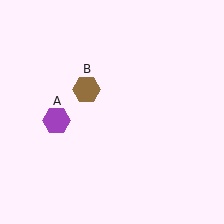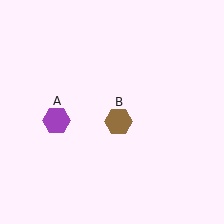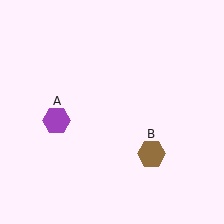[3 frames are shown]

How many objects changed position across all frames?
1 object changed position: brown hexagon (object B).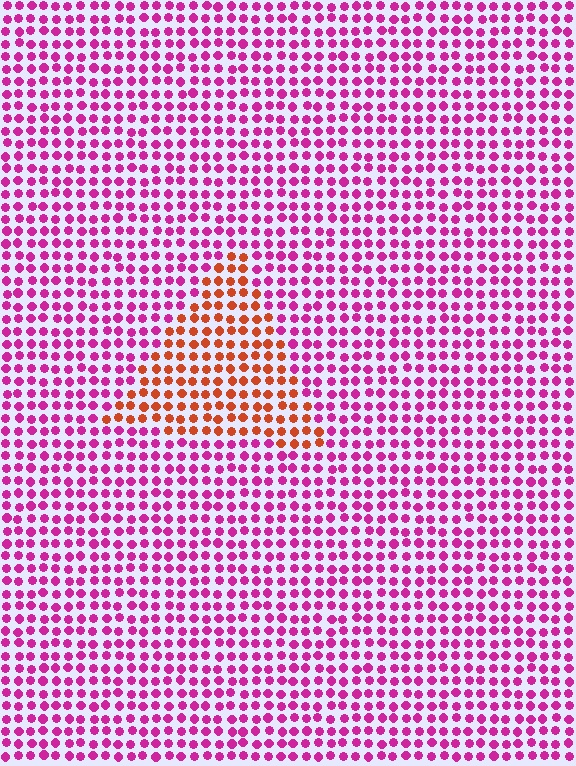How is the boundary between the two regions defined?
The boundary is defined purely by a slight shift in hue (about 55 degrees). Spacing, size, and orientation are identical on both sides.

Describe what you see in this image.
The image is filled with small magenta elements in a uniform arrangement. A triangle-shaped region is visible where the elements are tinted to a slightly different hue, forming a subtle color boundary.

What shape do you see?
I see a triangle.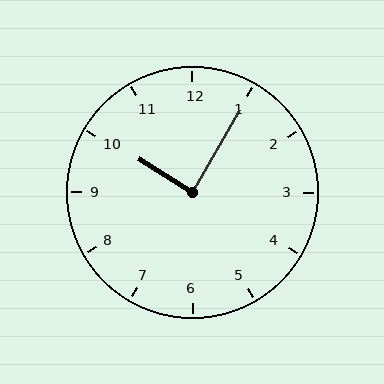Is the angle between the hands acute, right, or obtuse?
It is right.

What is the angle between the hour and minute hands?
Approximately 88 degrees.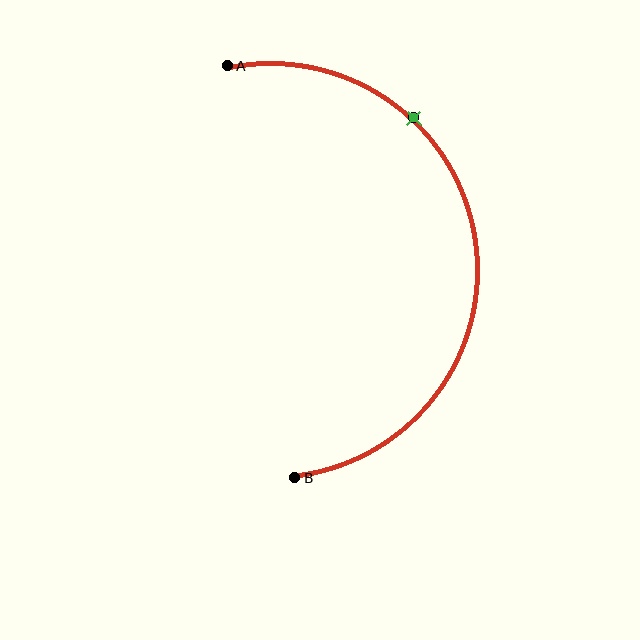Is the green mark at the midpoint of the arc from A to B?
No. The green mark lies on the arc but is closer to endpoint A. The arc midpoint would be at the point on the curve equidistant along the arc from both A and B.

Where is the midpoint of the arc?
The arc midpoint is the point on the curve farthest from the straight line joining A and B. It sits to the right of that line.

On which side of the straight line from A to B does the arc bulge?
The arc bulges to the right of the straight line connecting A and B.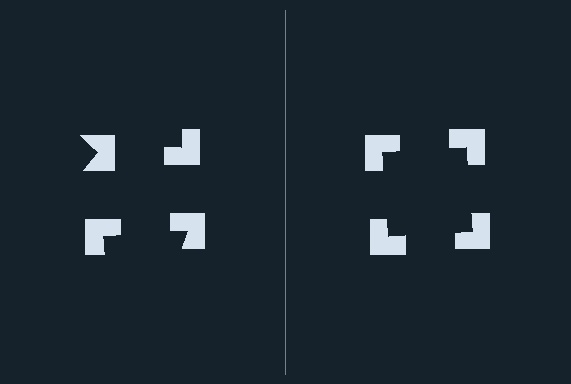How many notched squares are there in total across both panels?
8 — 4 on each side.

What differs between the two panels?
The notched squares are positioned identically on both sides; only the wedge orientations differ. On the right they align to a square; on the left they are misaligned.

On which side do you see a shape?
An illusory square appears on the right side. On the left side the wedge cuts are rotated, so no coherent shape forms.